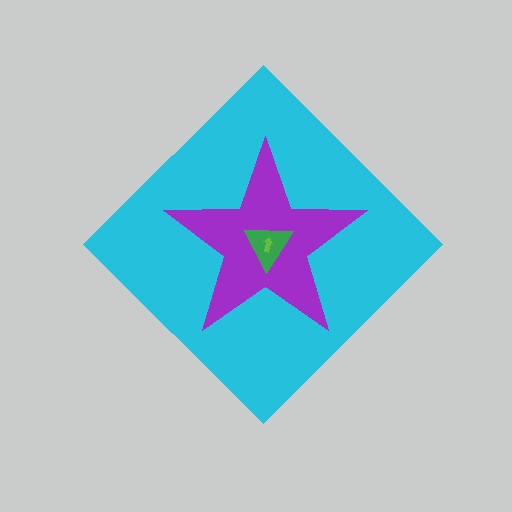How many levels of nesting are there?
4.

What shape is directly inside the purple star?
The green triangle.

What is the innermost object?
The lime arrow.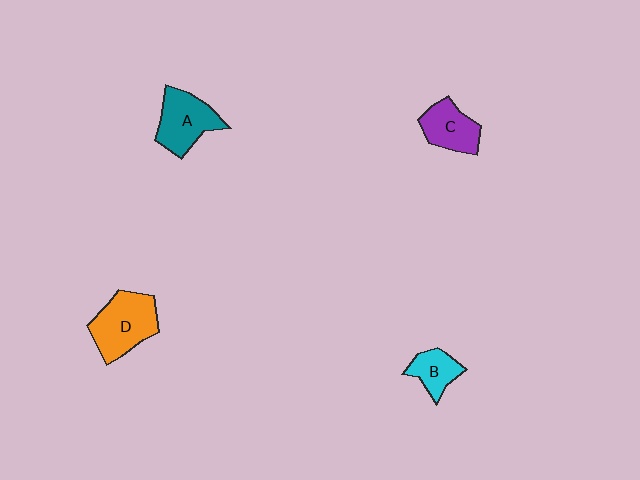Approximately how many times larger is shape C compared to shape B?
Approximately 1.3 times.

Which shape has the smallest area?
Shape B (cyan).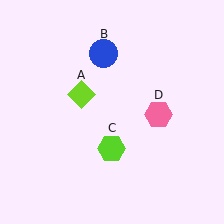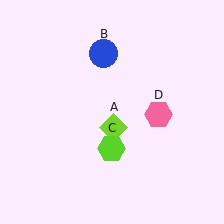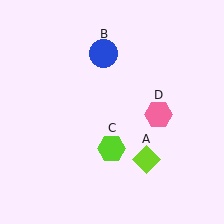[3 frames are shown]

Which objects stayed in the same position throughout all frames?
Blue circle (object B) and lime hexagon (object C) and pink hexagon (object D) remained stationary.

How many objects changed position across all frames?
1 object changed position: lime diamond (object A).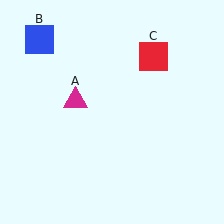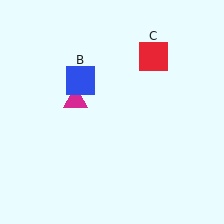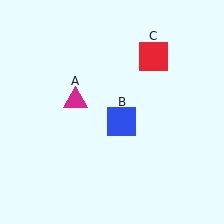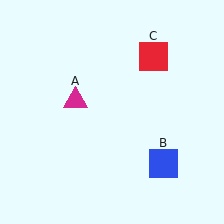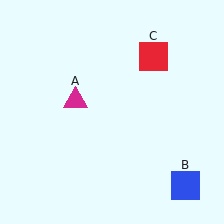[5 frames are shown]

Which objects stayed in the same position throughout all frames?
Magenta triangle (object A) and red square (object C) remained stationary.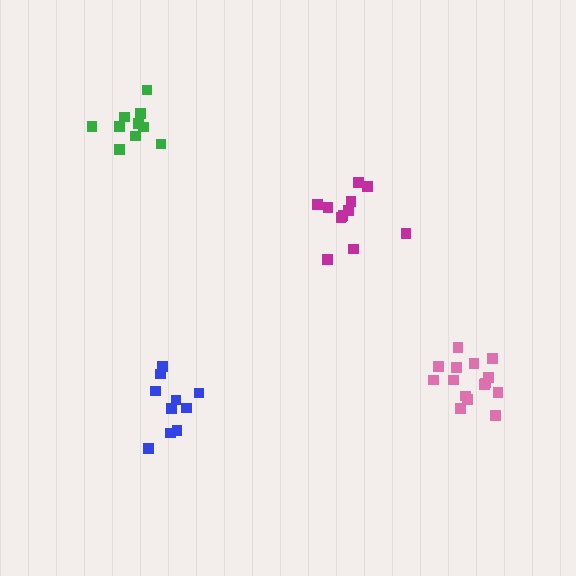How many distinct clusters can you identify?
There are 4 distinct clusters.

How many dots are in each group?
Group 1: 10 dots, Group 2: 15 dots, Group 3: 10 dots, Group 4: 12 dots (47 total).